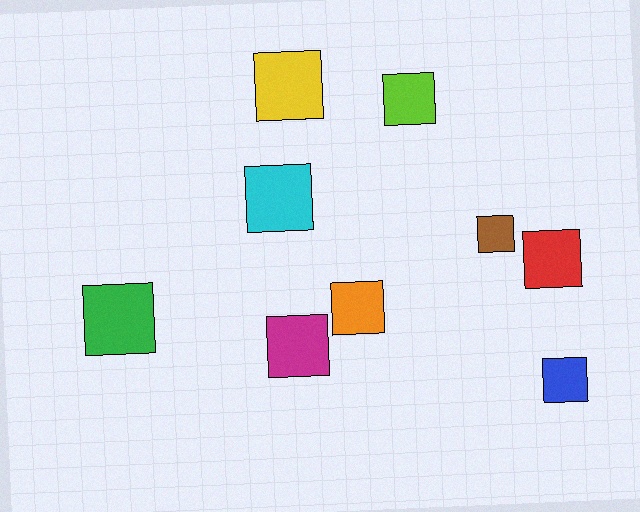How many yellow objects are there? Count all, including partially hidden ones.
There is 1 yellow object.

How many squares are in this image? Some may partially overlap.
There are 9 squares.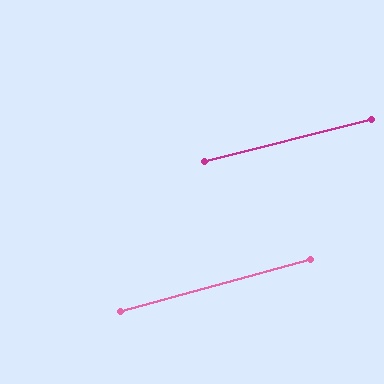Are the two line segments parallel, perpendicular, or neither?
Parallel — their directions differ by only 1.1°.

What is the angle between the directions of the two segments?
Approximately 1 degree.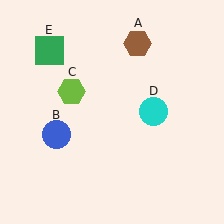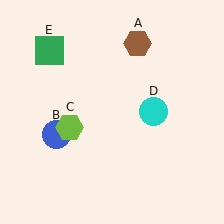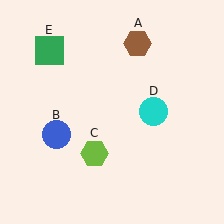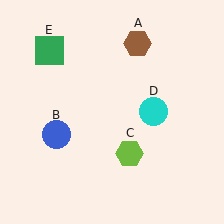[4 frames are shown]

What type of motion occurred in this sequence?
The lime hexagon (object C) rotated counterclockwise around the center of the scene.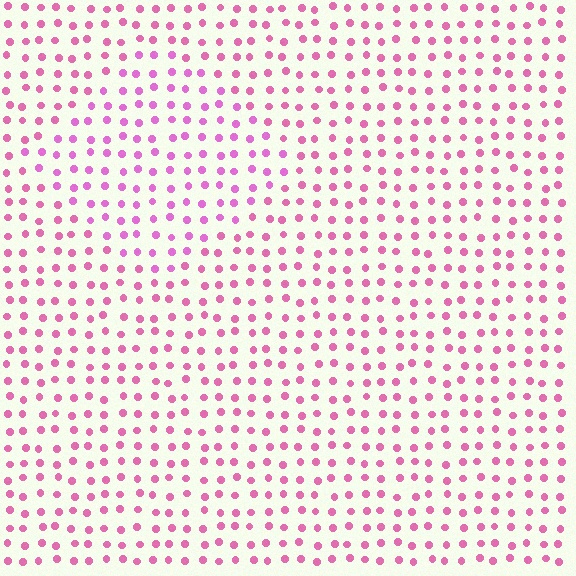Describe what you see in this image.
The image is filled with small pink elements in a uniform arrangement. A diamond-shaped region is visible where the elements are tinted to a slightly different hue, forming a subtle color boundary.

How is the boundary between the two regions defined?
The boundary is defined purely by a slight shift in hue (about 19 degrees). Spacing, size, and orientation are identical on both sides.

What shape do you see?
I see a diamond.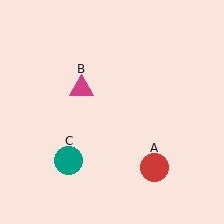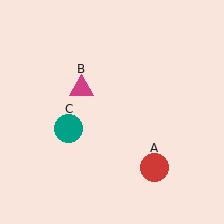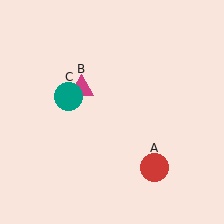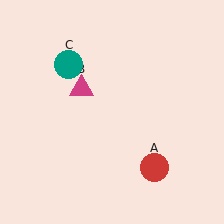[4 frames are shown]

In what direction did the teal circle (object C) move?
The teal circle (object C) moved up.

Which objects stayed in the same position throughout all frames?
Red circle (object A) and magenta triangle (object B) remained stationary.